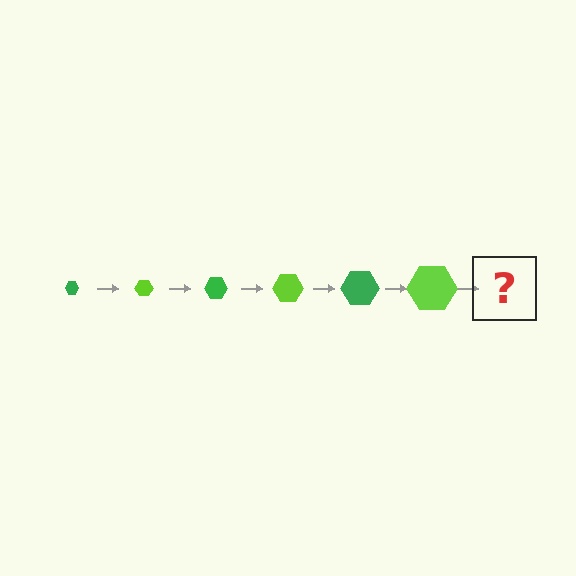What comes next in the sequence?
The next element should be a green hexagon, larger than the previous one.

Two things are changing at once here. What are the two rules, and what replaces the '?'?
The two rules are that the hexagon grows larger each step and the color cycles through green and lime. The '?' should be a green hexagon, larger than the previous one.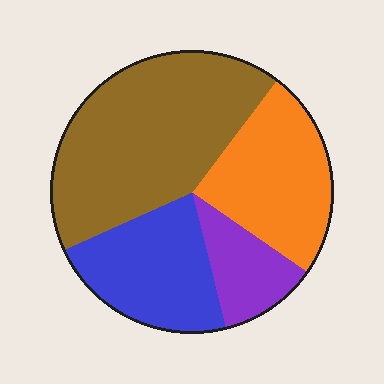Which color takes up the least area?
Purple, at roughly 10%.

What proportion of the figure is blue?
Blue takes up about one fifth (1/5) of the figure.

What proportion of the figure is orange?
Orange covers roughly 25% of the figure.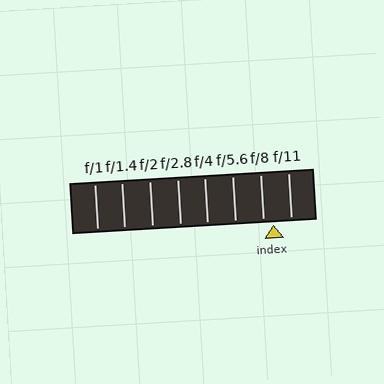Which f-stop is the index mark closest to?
The index mark is closest to f/8.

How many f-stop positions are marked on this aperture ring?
There are 8 f-stop positions marked.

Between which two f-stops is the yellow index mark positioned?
The index mark is between f/8 and f/11.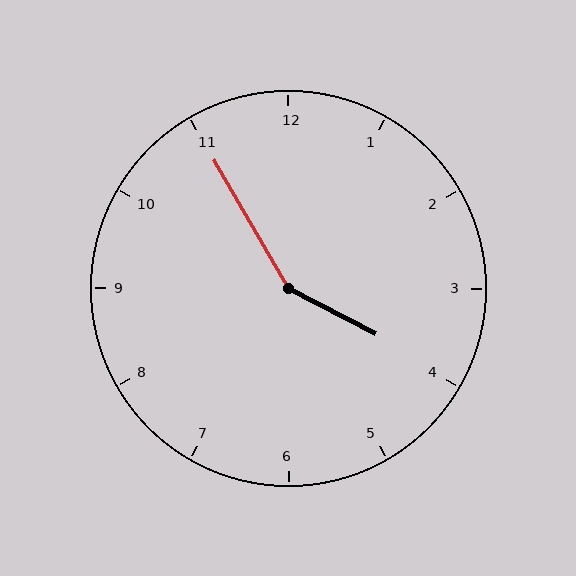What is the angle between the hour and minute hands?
Approximately 148 degrees.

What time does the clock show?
3:55.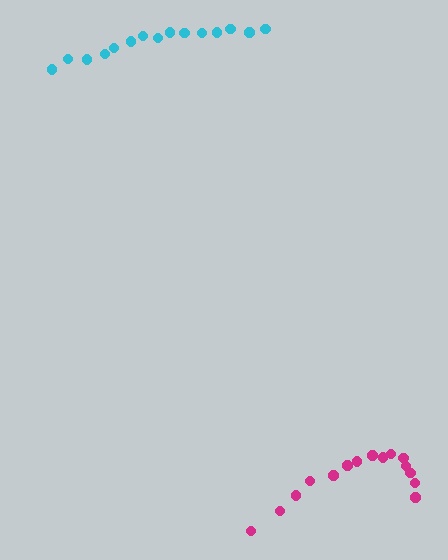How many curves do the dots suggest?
There are 2 distinct paths.